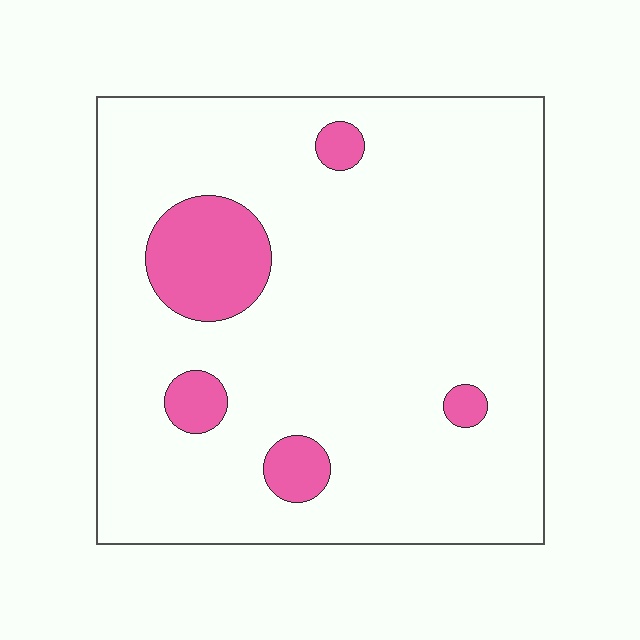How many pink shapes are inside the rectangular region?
5.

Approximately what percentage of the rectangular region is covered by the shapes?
Approximately 10%.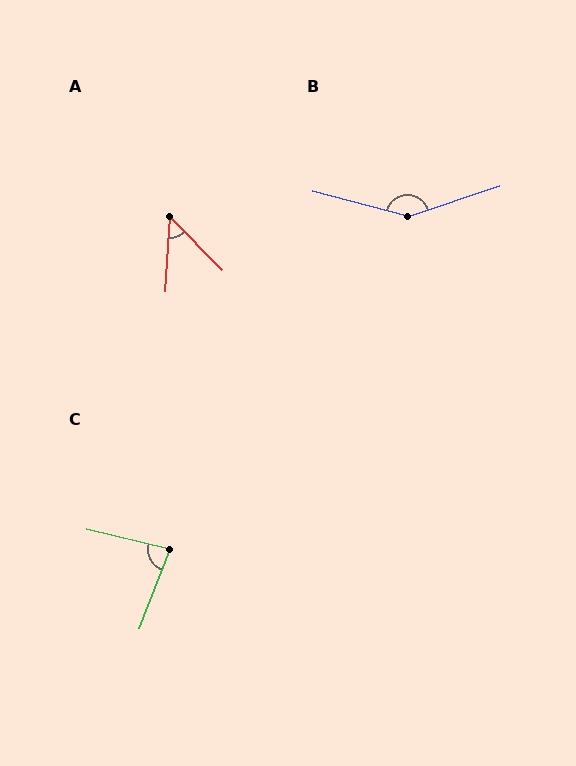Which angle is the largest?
B, at approximately 146 degrees.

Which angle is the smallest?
A, at approximately 48 degrees.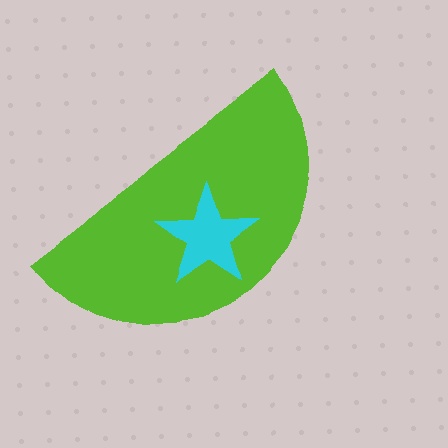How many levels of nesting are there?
2.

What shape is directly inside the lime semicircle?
The cyan star.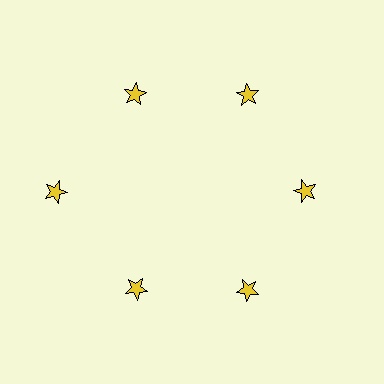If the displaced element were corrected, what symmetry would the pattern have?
It would have 6-fold rotational symmetry — the pattern would map onto itself every 60 degrees.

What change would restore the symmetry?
The symmetry would be restored by moving it inward, back onto the ring so that all 6 stars sit at equal angles and equal distance from the center.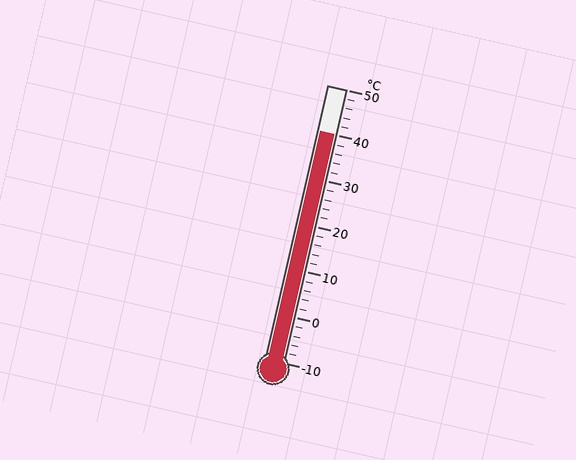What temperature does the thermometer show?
The thermometer shows approximately 40°C.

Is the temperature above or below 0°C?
The temperature is above 0°C.